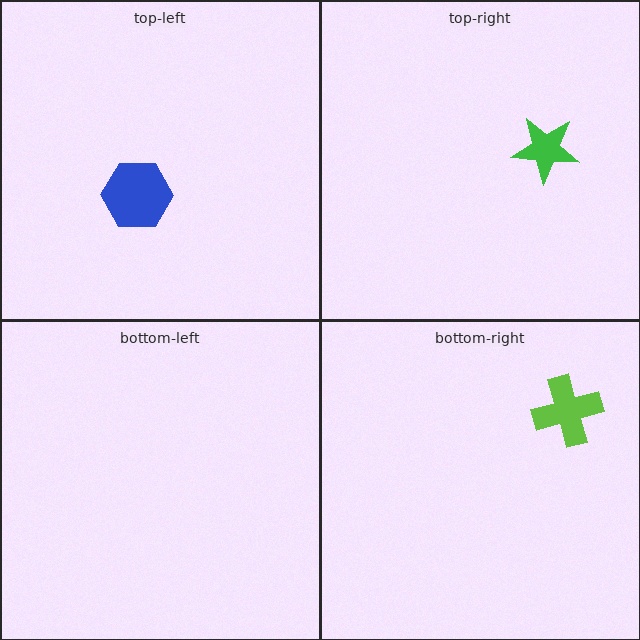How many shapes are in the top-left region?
1.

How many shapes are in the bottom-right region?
1.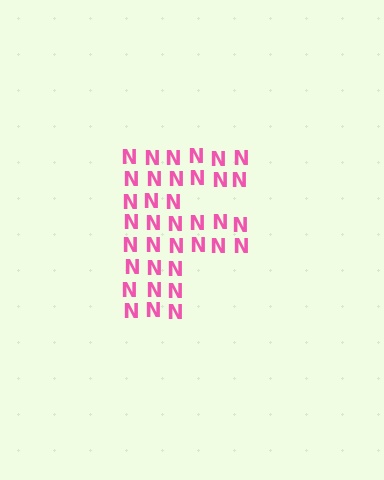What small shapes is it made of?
It is made of small letter N's.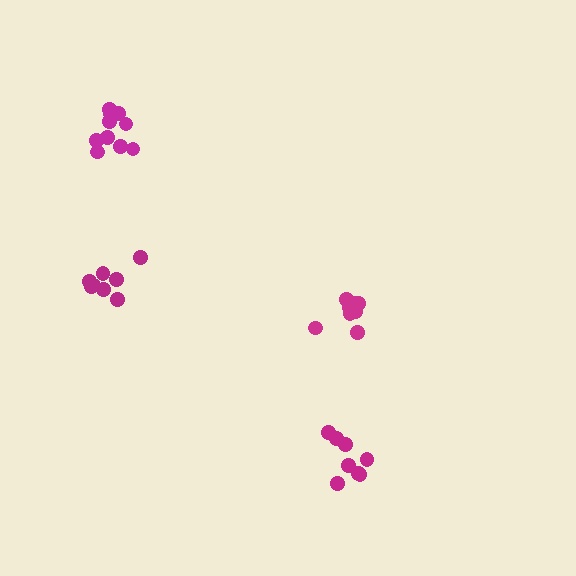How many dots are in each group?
Group 1: 8 dots, Group 2: 8 dots, Group 3: 8 dots, Group 4: 10 dots (34 total).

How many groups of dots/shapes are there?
There are 4 groups.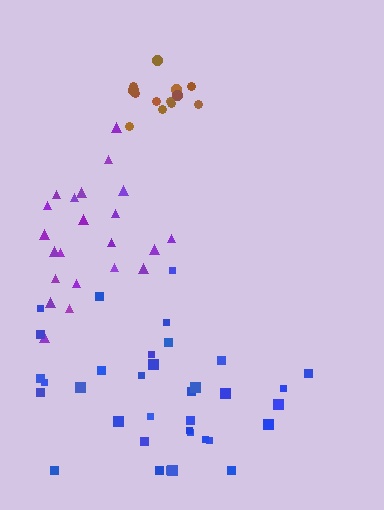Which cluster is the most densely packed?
Brown.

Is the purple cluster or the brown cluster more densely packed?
Brown.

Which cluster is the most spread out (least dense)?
Blue.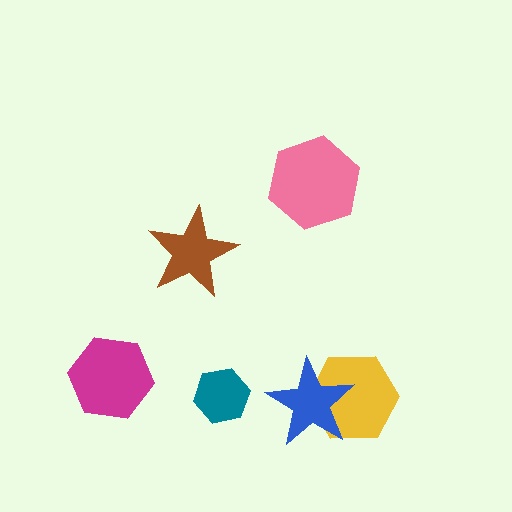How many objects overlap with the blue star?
1 object overlaps with the blue star.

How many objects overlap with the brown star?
0 objects overlap with the brown star.